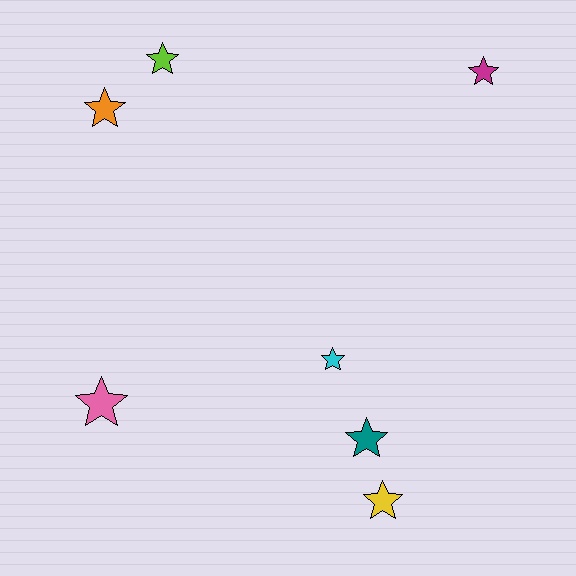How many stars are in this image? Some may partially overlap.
There are 7 stars.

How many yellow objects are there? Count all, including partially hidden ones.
There is 1 yellow object.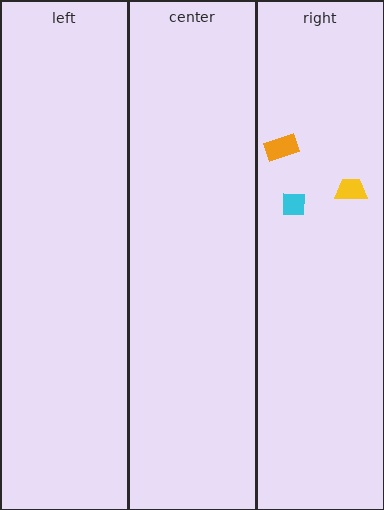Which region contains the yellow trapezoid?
The right region.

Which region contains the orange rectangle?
The right region.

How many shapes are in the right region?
3.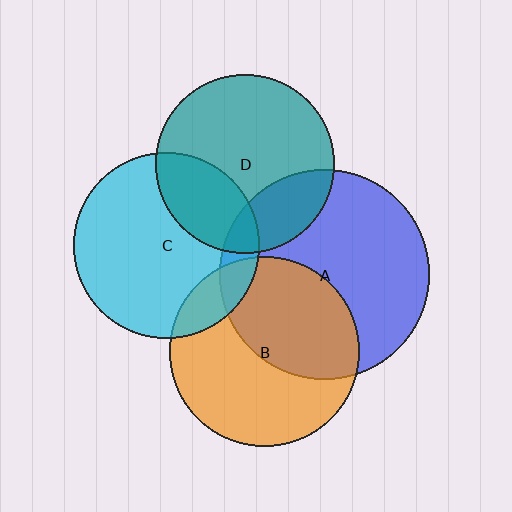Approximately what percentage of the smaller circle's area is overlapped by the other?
Approximately 10%.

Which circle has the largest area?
Circle A (blue).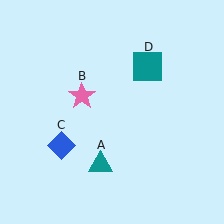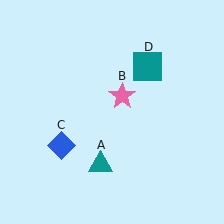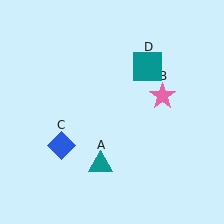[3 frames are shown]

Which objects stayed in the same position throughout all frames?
Teal triangle (object A) and blue diamond (object C) and teal square (object D) remained stationary.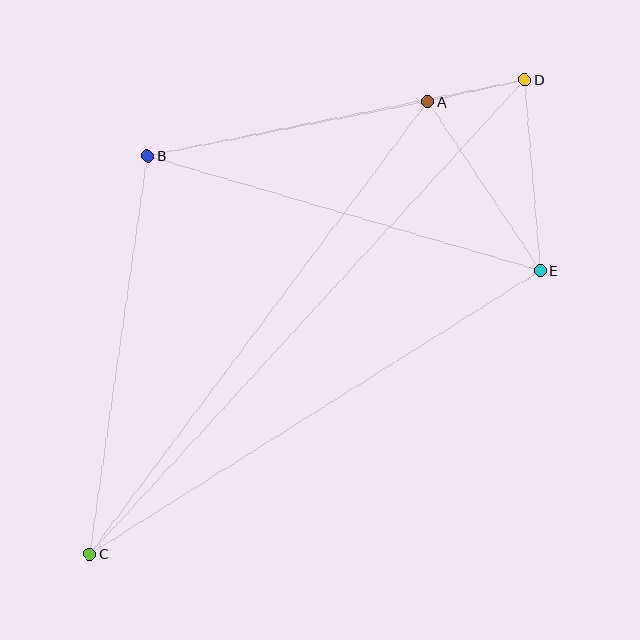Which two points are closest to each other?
Points A and D are closest to each other.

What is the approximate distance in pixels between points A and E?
The distance between A and E is approximately 203 pixels.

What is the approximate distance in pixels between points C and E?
The distance between C and E is approximately 532 pixels.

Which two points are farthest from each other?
Points C and D are farthest from each other.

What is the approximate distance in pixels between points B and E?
The distance between B and E is approximately 409 pixels.